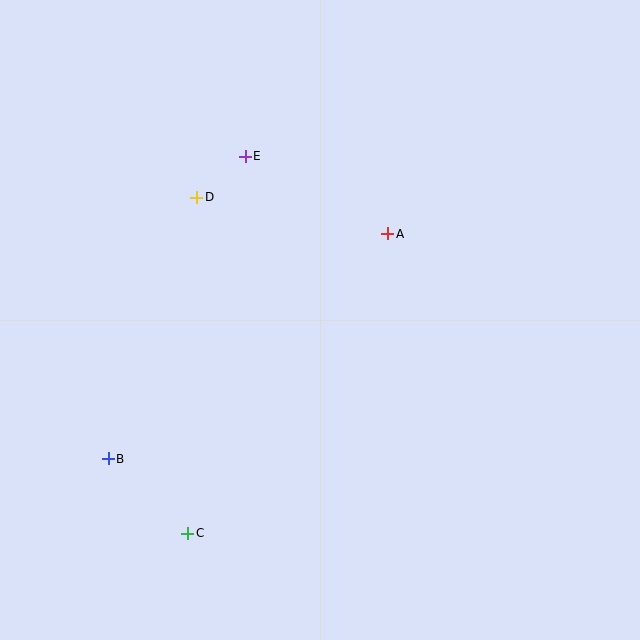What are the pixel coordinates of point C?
Point C is at (188, 533).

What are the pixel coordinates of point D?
Point D is at (197, 197).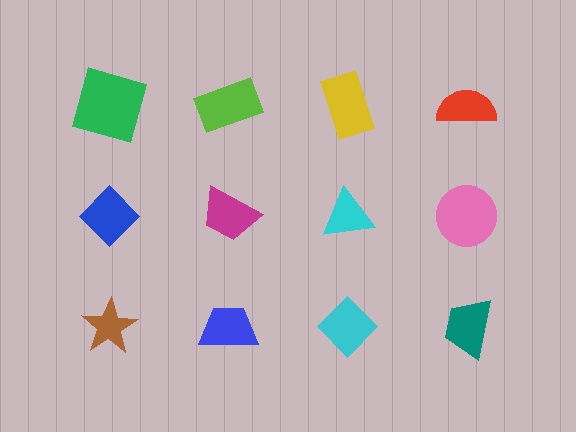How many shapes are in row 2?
4 shapes.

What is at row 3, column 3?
A cyan diamond.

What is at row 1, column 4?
A red semicircle.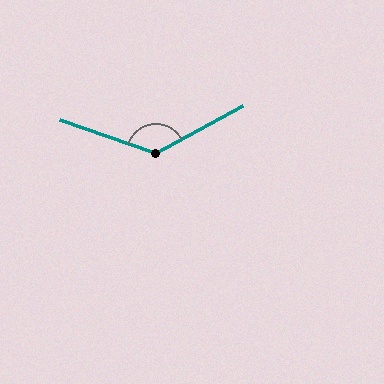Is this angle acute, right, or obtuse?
It is obtuse.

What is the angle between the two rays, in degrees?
Approximately 133 degrees.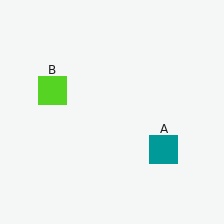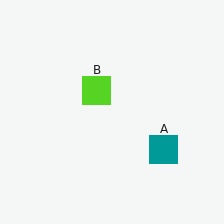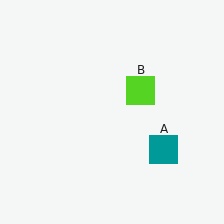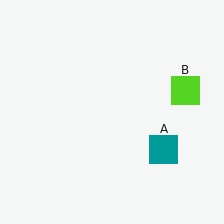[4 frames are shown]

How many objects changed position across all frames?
1 object changed position: lime square (object B).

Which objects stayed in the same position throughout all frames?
Teal square (object A) remained stationary.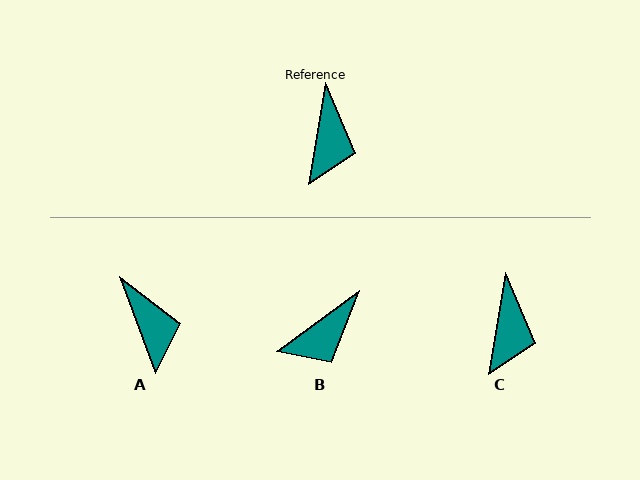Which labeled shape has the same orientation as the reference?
C.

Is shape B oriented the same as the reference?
No, it is off by about 45 degrees.